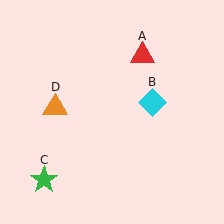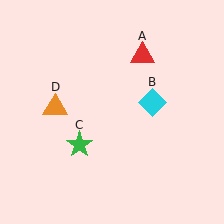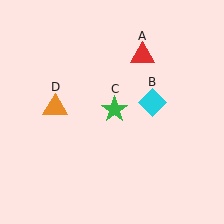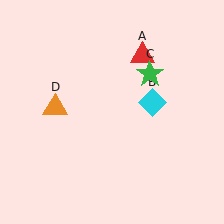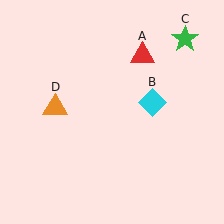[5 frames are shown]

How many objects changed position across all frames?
1 object changed position: green star (object C).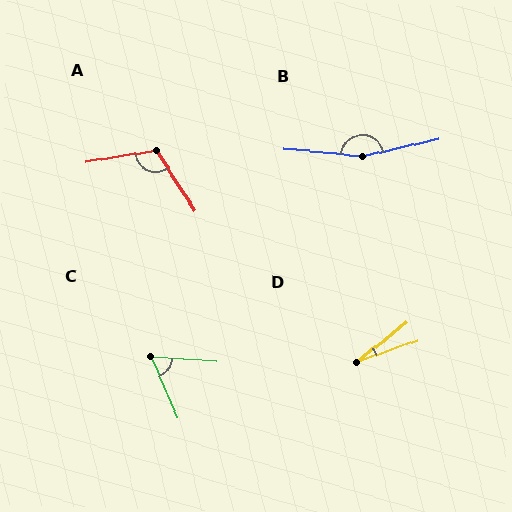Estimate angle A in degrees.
Approximately 113 degrees.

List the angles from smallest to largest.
D (19°), C (62°), A (113°), B (162°).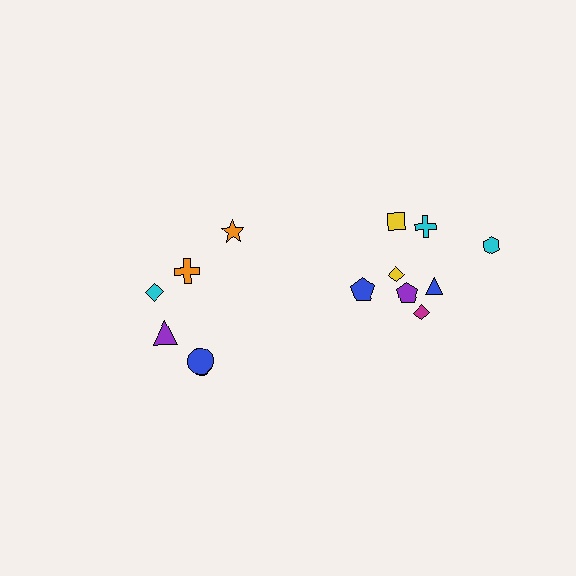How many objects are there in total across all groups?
There are 14 objects.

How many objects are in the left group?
There are 6 objects.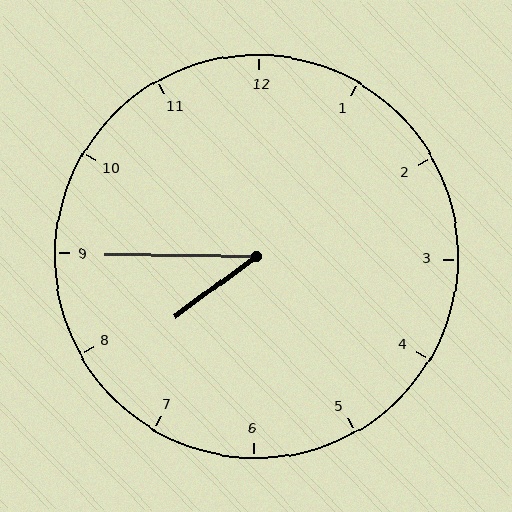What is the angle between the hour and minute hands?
Approximately 38 degrees.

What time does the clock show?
7:45.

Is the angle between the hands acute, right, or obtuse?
It is acute.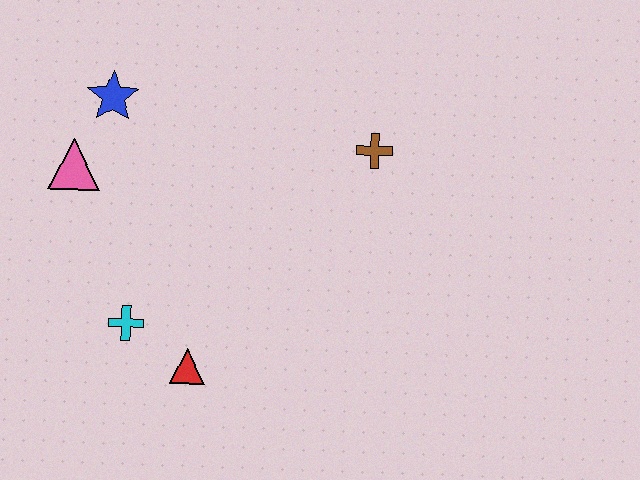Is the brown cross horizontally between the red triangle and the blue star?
No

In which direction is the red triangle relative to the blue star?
The red triangle is below the blue star.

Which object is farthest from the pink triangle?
The brown cross is farthest from the pink triangle.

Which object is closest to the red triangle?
The cyan cross is closest to the red triangle.